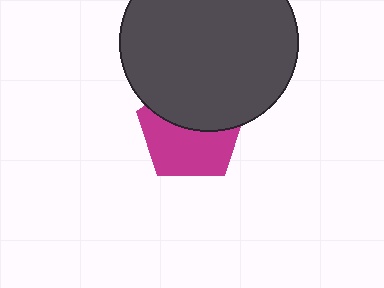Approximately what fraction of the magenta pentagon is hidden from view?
Roughly 45% of the magenta pentagon is hidden behind the dark gray circle.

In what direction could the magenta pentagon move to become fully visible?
The magenta pentagon could move down. That would shift it out from behind the dark gray circle entirely.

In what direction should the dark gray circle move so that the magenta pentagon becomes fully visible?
The dark gray circle should move up. That is the shortest direction to clear the overlap and leave the magenta pentagon fully visible.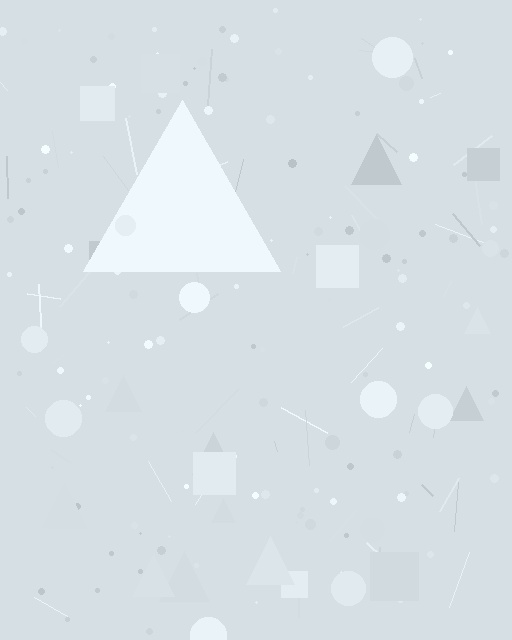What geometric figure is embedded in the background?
A triangle is embedded in the background.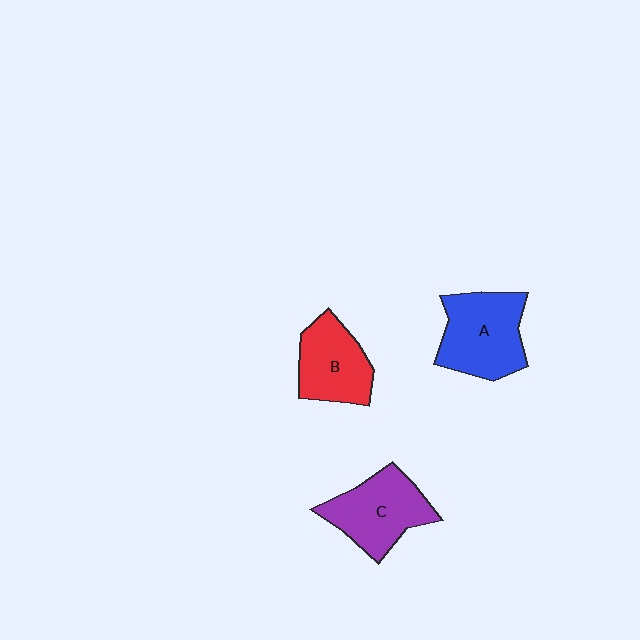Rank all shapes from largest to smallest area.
From largest to smallest: A (blue), C (purple), B (red).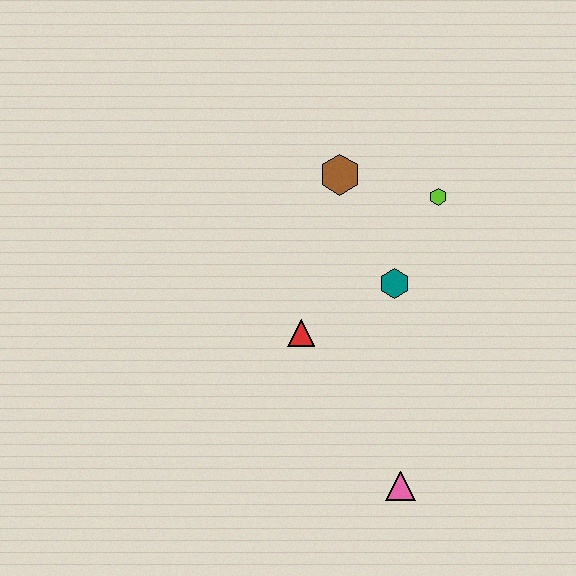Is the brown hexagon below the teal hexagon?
No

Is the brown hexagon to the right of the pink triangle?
No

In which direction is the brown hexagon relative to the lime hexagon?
The brown hexagon is to the left of the lime hexagon.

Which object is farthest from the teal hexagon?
The pink triangle is farthest from the teal hexagon.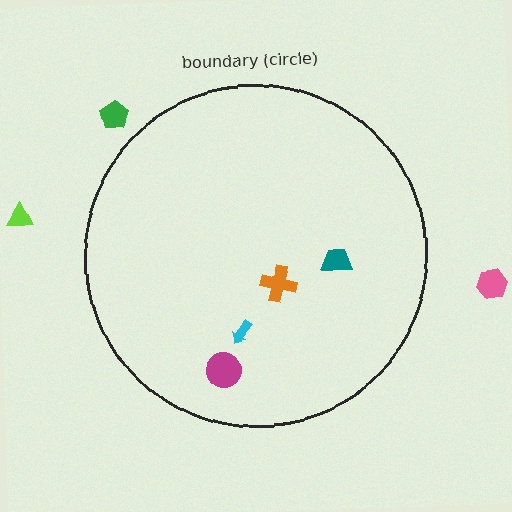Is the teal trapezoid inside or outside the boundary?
Inside.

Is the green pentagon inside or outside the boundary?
Outside.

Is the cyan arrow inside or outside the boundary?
Inside.